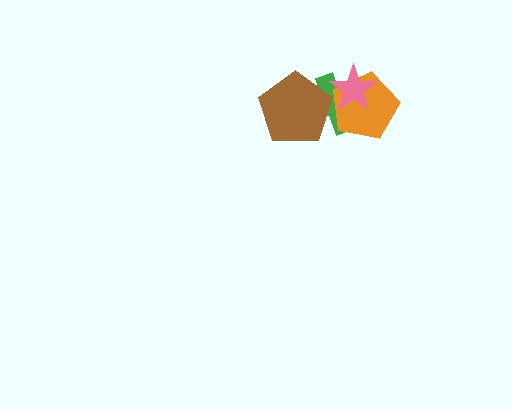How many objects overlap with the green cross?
3 objects overlap with the green cross.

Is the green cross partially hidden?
Yes, it is partially covered by another shape.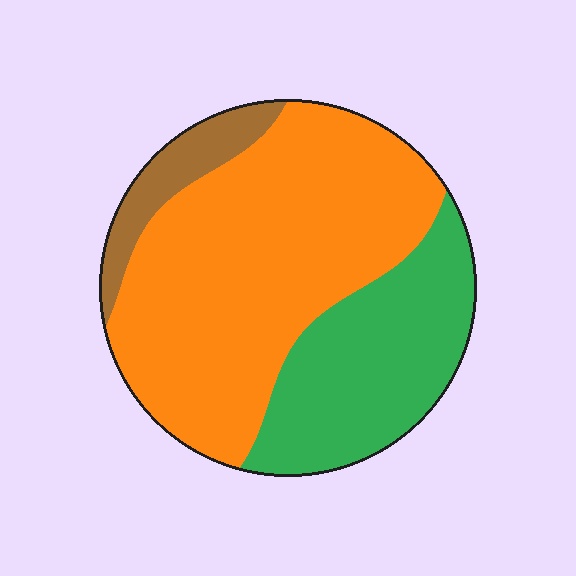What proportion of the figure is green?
Green takes up about one third (1/3) of the figure.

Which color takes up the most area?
Orange, at roughly 60%.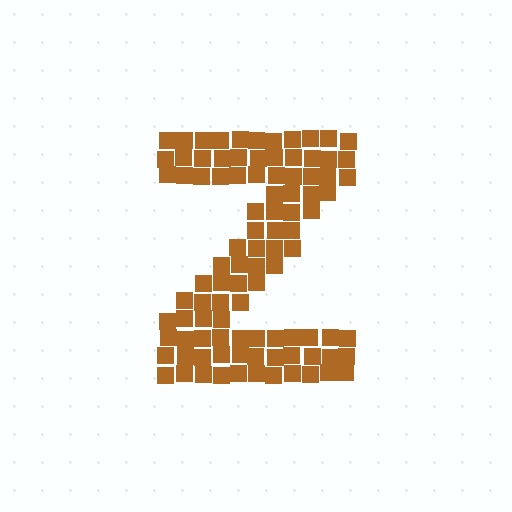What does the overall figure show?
The overall figure shows the letter Z.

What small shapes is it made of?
It is made of small squares.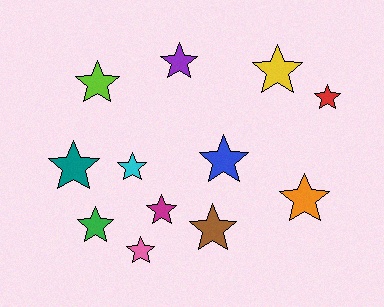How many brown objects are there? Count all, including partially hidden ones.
There is 1 brown object.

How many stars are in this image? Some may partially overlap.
There are 12 stars.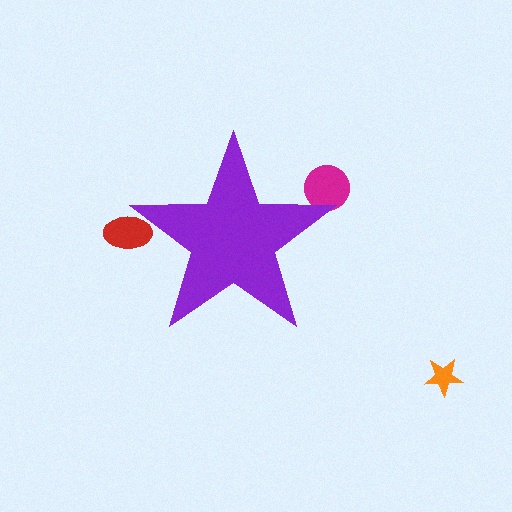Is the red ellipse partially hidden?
Yes, the red ellipse is partially hidden behind the purple star.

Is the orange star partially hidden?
No, the orange star is fully visible.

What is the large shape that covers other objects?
A purple star.